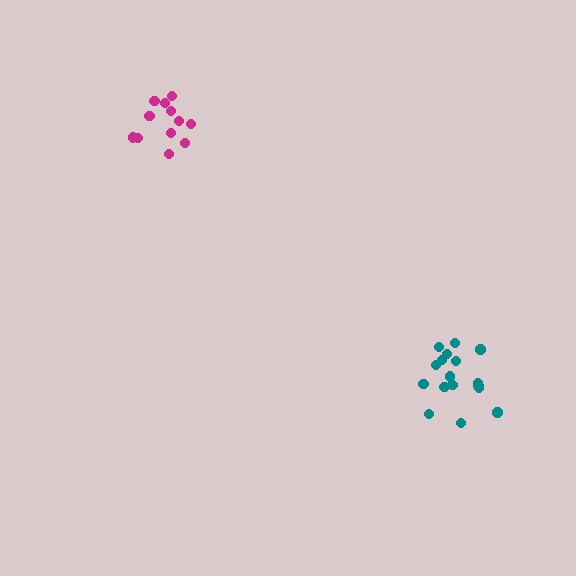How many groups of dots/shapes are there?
There are 2 groups.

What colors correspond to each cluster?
The clusters are colored: teal, magenta.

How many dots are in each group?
Group 1: 17 dots, Group 2: 12 dots (29 total).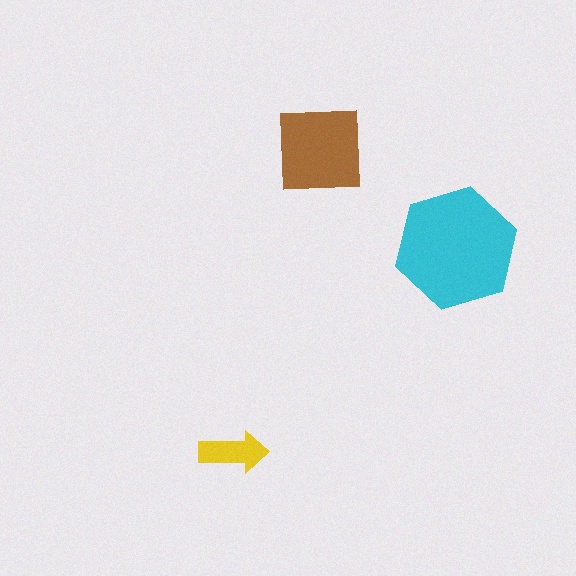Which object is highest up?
The brown square is topmost.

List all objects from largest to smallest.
The cyan hexagon, the brown square, the yellow arrow.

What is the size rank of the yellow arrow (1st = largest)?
3rd.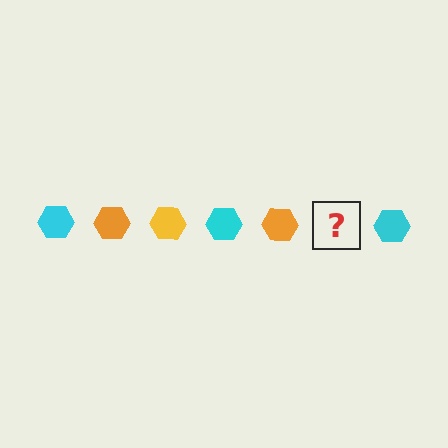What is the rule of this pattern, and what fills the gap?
The rule is that the pattern cycles through cyan, orange, yellow hexagons. The gap should be filled with a yellow hexagon.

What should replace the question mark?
The question mark should be replaced with a yellow hexagon.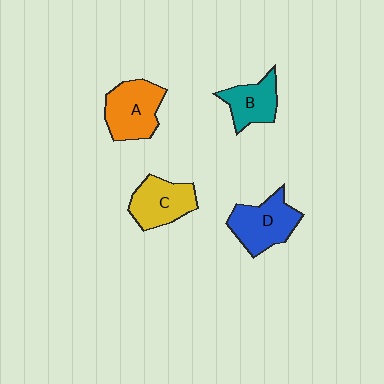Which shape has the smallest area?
Shape B (teal).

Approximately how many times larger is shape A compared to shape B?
Approximately 1.4 times.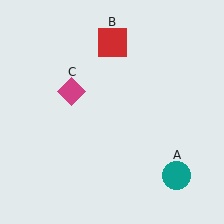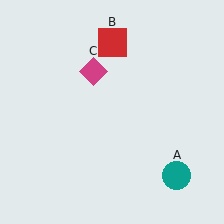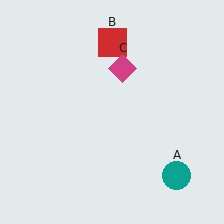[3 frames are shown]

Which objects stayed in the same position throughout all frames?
Teal circle (object A) and red square (object B) remained stationary.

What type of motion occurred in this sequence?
The magenta diamond (object C) rotated clockwise around the center of the scene.